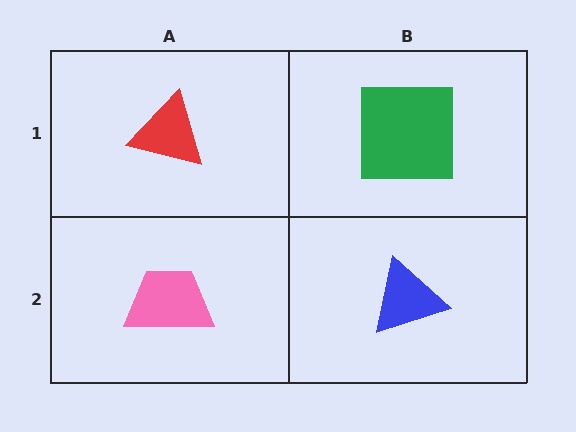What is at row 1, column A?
A red triangle.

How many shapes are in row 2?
2 shapes.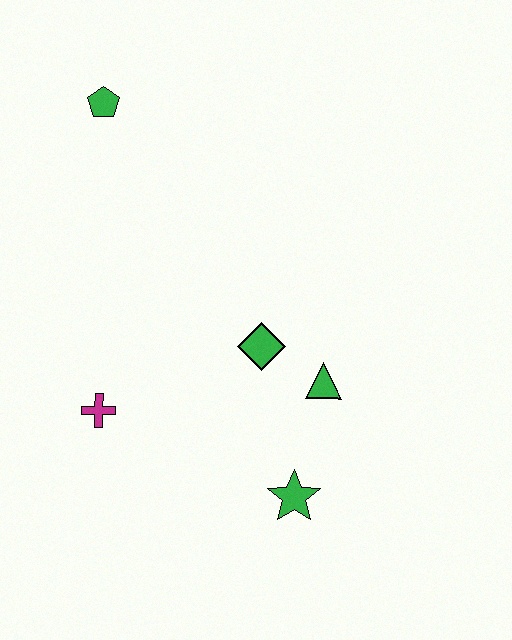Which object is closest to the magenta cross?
The green diamond is closest to the magenta cross.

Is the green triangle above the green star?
Yes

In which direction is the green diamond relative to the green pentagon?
The green diamond is below the green pentagon.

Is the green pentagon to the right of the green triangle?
No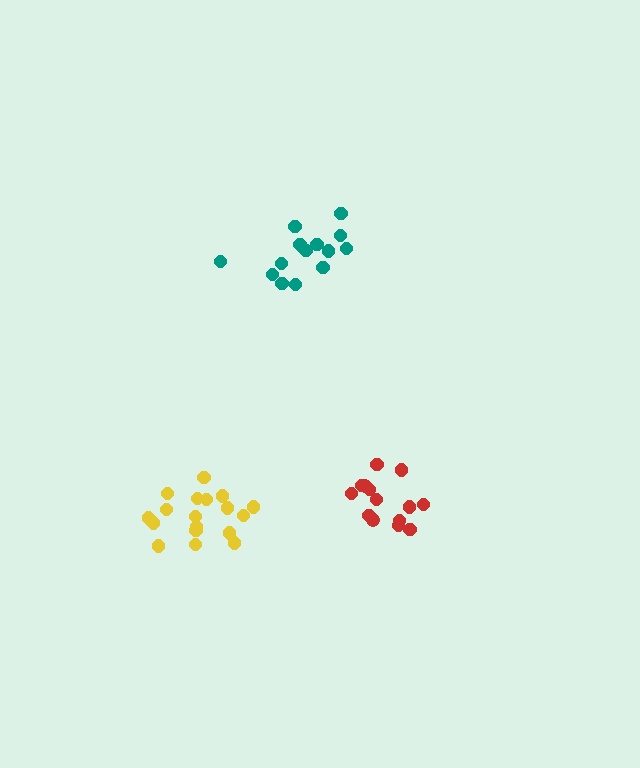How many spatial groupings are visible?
There are 3 spatial groupings.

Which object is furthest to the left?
The yellow cluster is leftmost.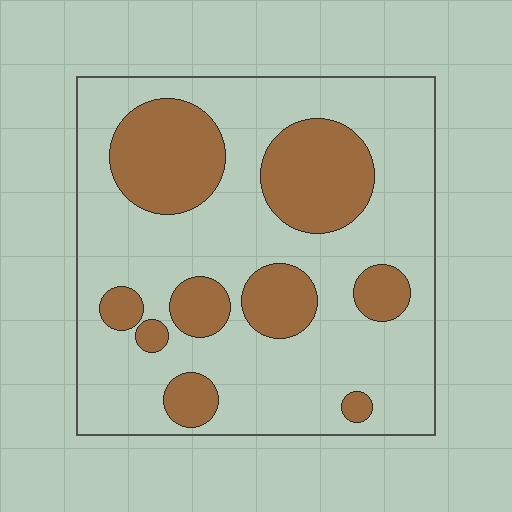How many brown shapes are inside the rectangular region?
9.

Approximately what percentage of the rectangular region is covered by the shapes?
Approximately 30%.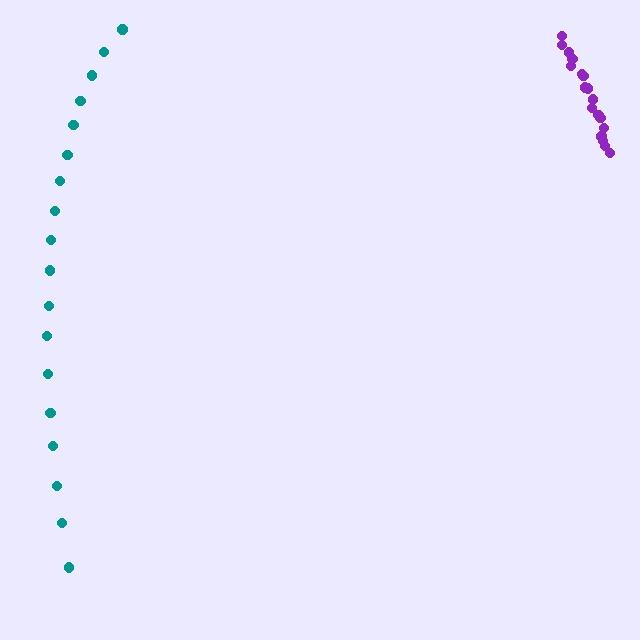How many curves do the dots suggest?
There are 2 distinct paths.